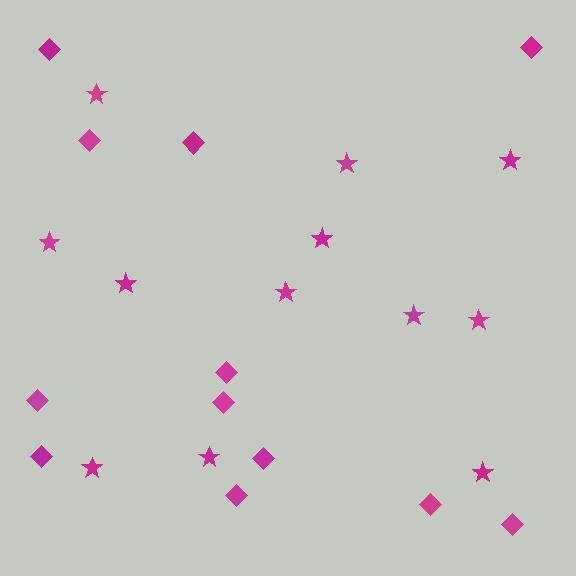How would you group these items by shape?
There are 2 groups: one group of diamonds (12) and one group of stars (12).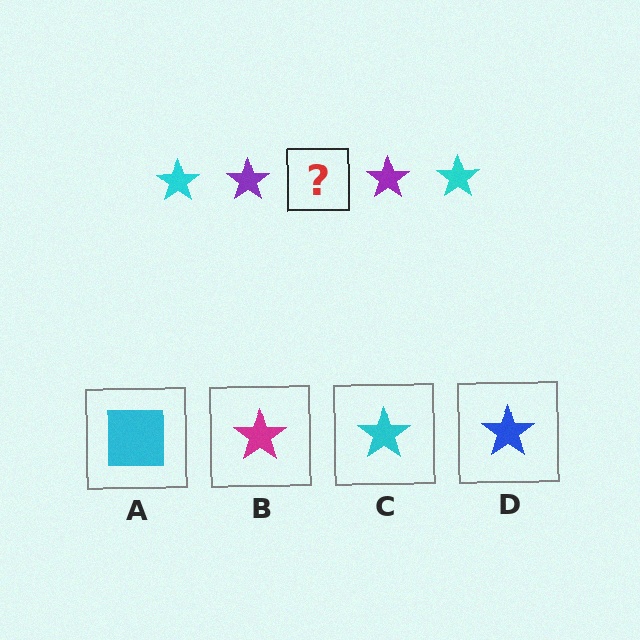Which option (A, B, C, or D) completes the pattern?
C.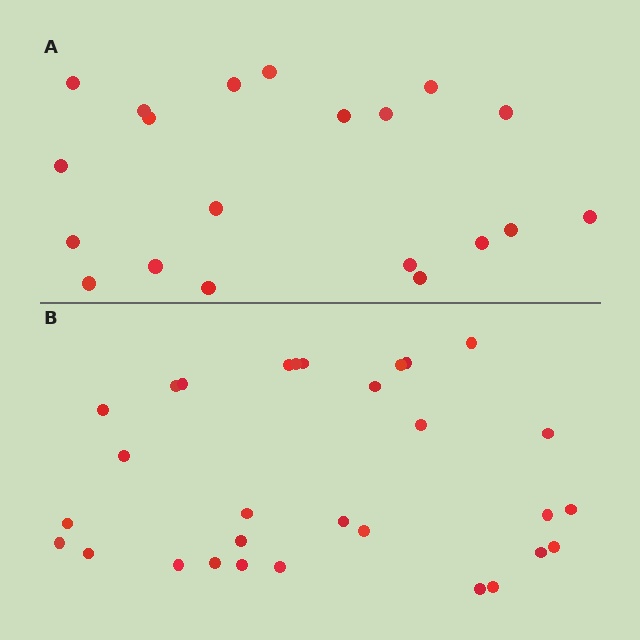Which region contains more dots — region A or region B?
Region B (the bottom region) has more dots.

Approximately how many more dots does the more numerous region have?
Region B has roughly 10 or so more dots than region A.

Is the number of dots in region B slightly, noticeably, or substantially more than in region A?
Region B has substantially more. The ratio is roughly 1.5 to 1.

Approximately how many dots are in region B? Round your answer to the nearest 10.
About 30 dots.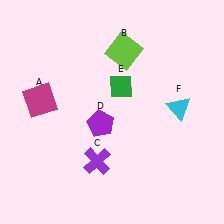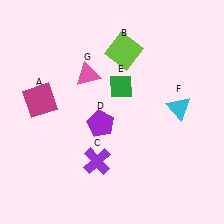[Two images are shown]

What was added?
A pink triangle (G) was added in Image 2.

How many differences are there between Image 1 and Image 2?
There is 1 difference between the two images.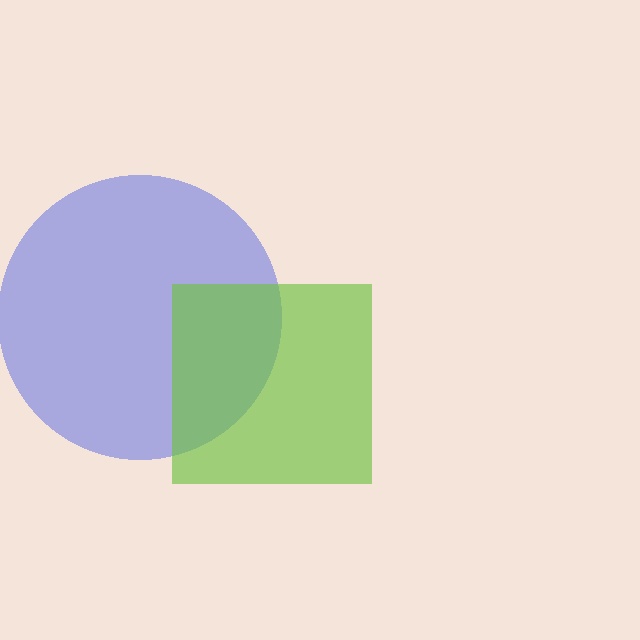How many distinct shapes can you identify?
There are 2 distinct shapes: a blue circle, a lime square.